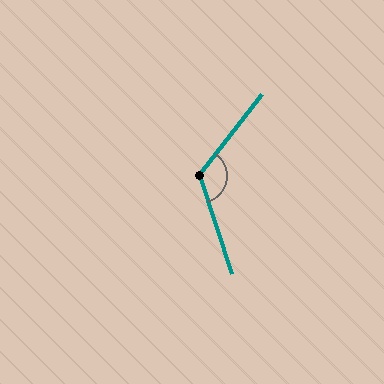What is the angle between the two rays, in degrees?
Approximately 124 degrees.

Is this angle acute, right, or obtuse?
It is obtuse.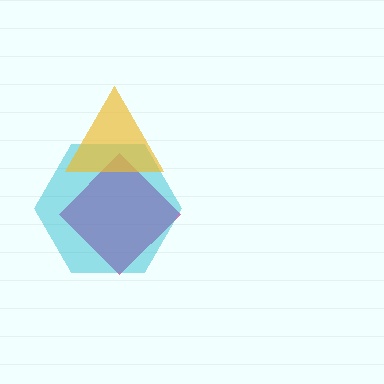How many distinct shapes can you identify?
There are 3 distinct shapes: a magenta diamond, a cyan hexagon, a yellow triangle.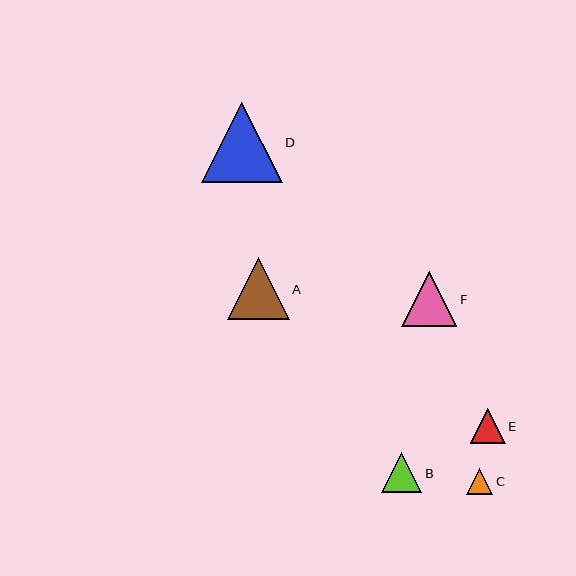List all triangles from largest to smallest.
From largest to smallest: D, A, F, B, E, C.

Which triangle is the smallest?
Triangle C is the smallest with a size of approximately 26 pixels.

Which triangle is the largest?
Triangle D is the largest with a size of approximately 81 pixels.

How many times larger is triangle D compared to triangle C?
Triangle D is approximately 3.1 times the size of triangle C.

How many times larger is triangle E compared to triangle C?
Triangle E is approximately 1.3 times the size of triangle C.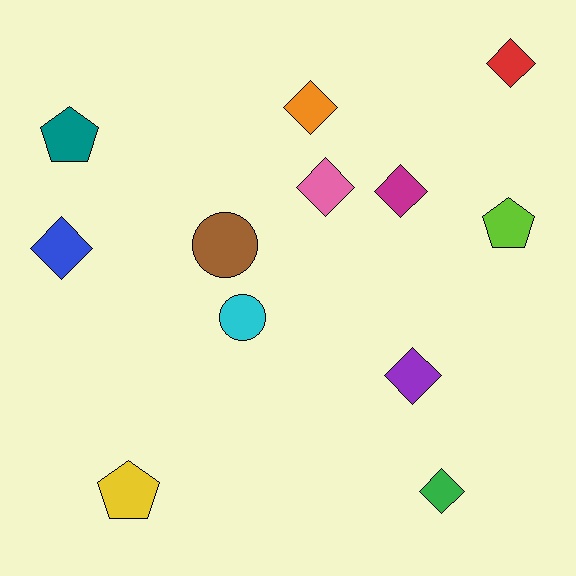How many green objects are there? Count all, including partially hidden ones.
There is 1 green object.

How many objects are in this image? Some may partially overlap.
There are 12 objects.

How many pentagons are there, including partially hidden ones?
There are 3 pentagons.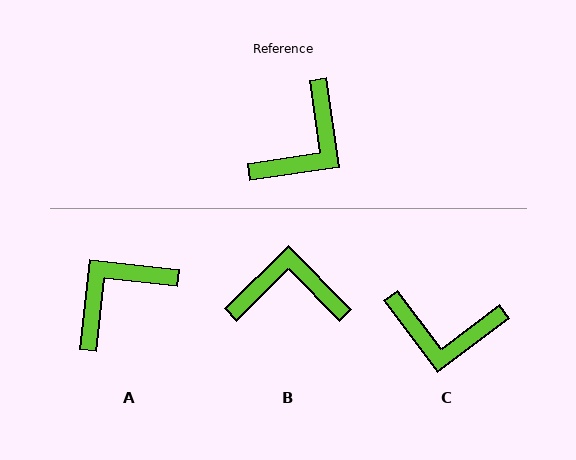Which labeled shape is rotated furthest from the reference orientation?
A, about 165 degrees away.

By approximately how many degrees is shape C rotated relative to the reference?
Approximately 61 degrees clockwise.